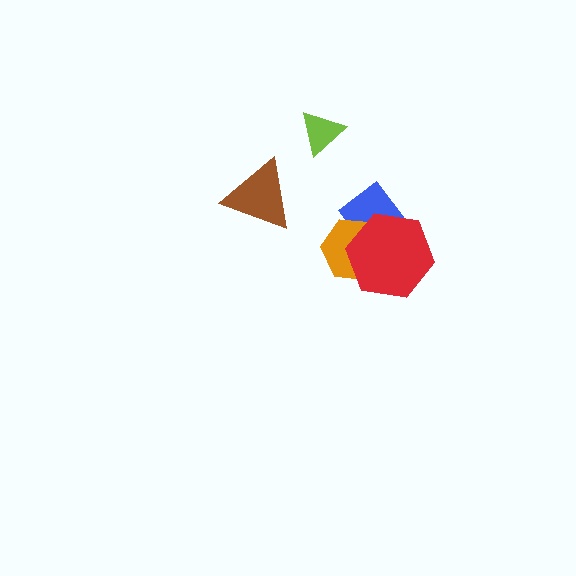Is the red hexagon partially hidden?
No, no other shape covers it.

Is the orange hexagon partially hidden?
Yes, it is partially covered by another shape.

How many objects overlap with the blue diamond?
2 objects overlap with the blue diamond.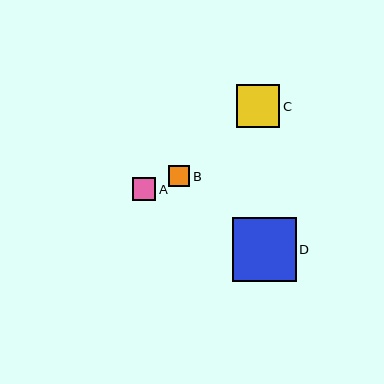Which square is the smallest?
Square B is the smallest with a size of approximately 21 pixels.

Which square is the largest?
Square D is the largest with a size of approximately 64 pixels.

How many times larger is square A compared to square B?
Square A is approximately 1.1 times the size of square B.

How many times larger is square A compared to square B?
Square A is approximately 1.1 times the size of square B.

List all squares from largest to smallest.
From largest to smallest: D, C, A, B.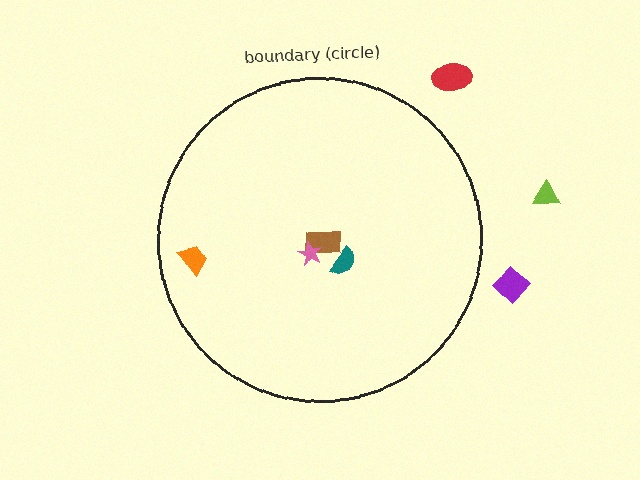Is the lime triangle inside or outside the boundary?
Outside.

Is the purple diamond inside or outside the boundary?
Outside.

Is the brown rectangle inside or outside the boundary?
Inside.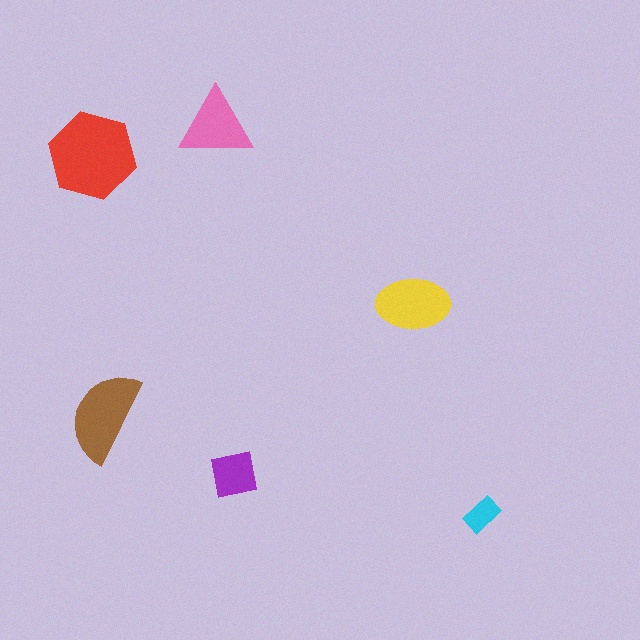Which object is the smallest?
The cyan rectangle.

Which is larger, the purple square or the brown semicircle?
The brown semicircle.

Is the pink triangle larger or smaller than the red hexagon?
Smaller.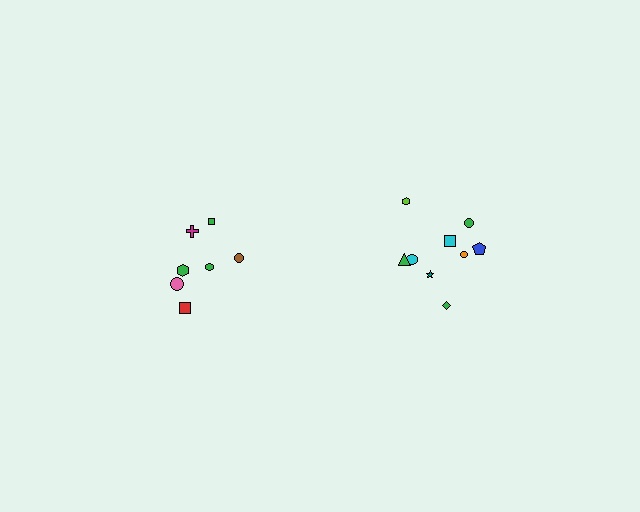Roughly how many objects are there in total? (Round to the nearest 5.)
Roughly 15 objects in total.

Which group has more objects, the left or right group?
The right group.